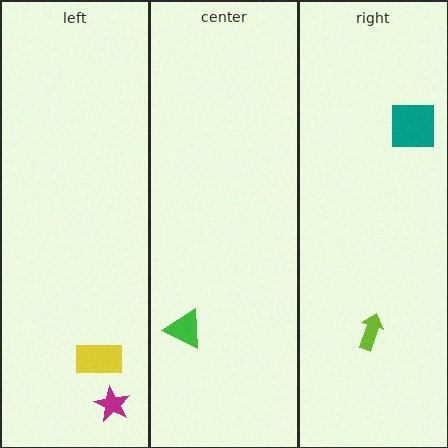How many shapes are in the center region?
1.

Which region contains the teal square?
The right region.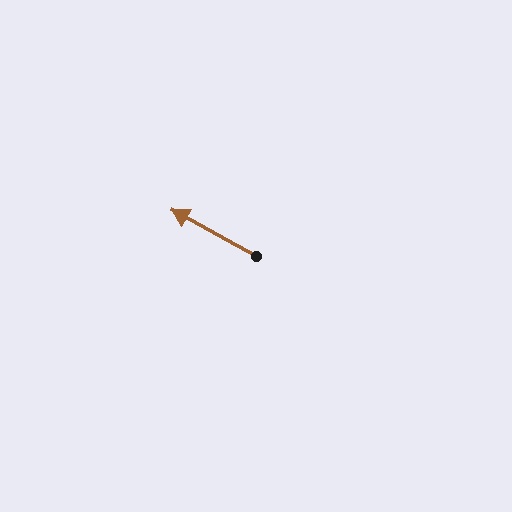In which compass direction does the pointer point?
Northwest.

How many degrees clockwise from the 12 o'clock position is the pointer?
Approximately 299 degrees.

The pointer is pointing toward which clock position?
Roughly 10 o'clock.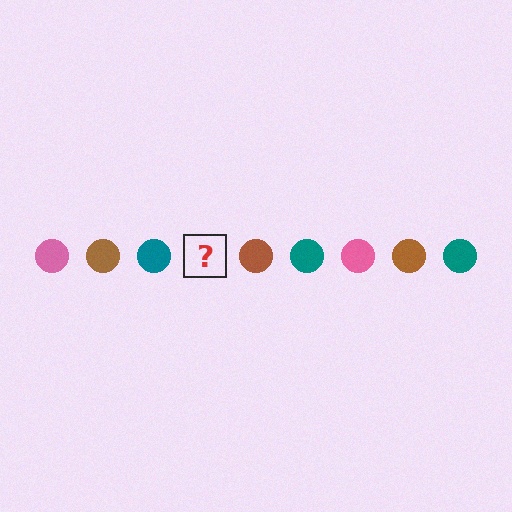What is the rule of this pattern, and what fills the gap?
The rule is that the pattern cycles through pink, brown, teal circles. The gap should be filled with a pink circle.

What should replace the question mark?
The question mark should be replaced with a pink circle.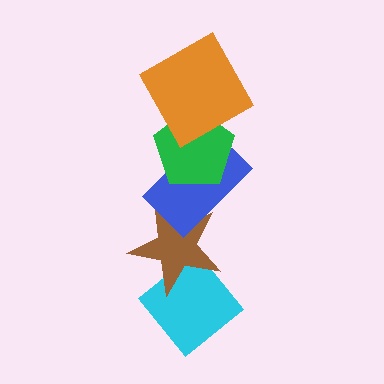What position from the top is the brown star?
The brown star is 4th from the top.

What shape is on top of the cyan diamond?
The brown star is on top of the cyan diamond.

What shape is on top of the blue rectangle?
The green pentagon is on top of the blue rectangle.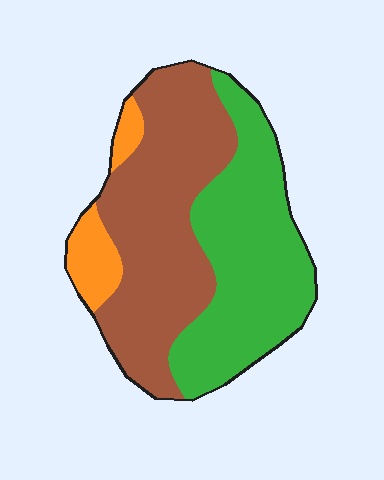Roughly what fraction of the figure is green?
Green takes up about two fifths (2/5) of the figure.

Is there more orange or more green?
Green.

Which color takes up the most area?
Brown, at roughly 50%.